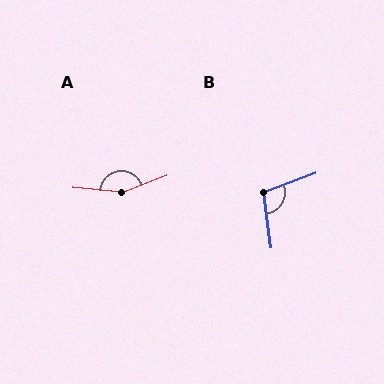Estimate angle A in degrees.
Approximately 154 degrees.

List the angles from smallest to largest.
B (102°), A (154°).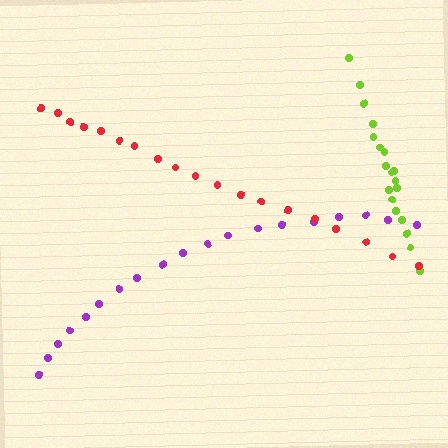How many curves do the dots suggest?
There are 3 distinct paths.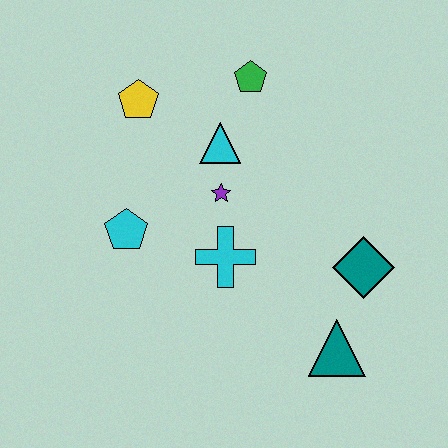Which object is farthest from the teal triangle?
The yellow pentagon is farthest from the teal triangle.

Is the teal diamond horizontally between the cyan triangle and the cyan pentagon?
No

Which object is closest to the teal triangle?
The teal diamond is closest to the teal triangle.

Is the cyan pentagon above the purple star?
No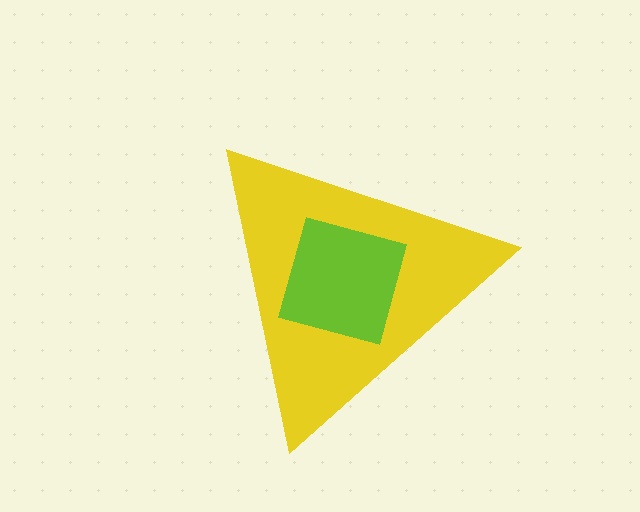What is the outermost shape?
The yellow triangle.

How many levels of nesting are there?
2.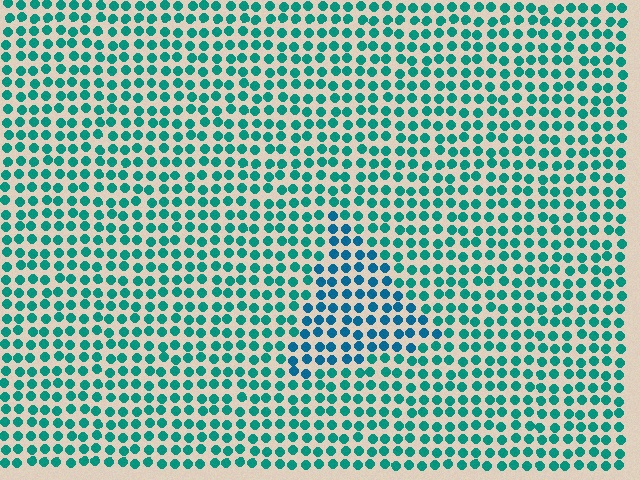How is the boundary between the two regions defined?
The boundary is defined purely by a slight shift in hue (about 28 degrees). Spacing, size, and orientation are identical on both sides.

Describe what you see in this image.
The image is filled with small teal elements in a uniform arrangement. A triangle-shaped region is visible where the elements are tinted to a slightly different hue, forming a subtle color boundary.